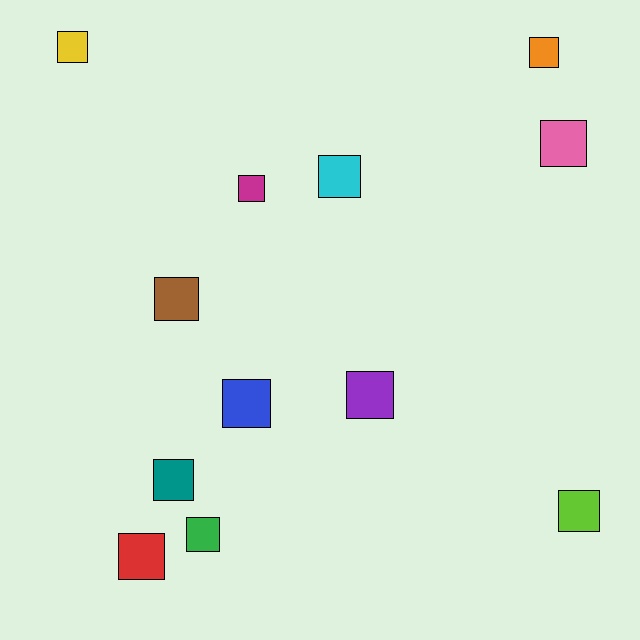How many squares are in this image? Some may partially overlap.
There are 12 squares.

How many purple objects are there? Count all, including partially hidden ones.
There is 1 purple object.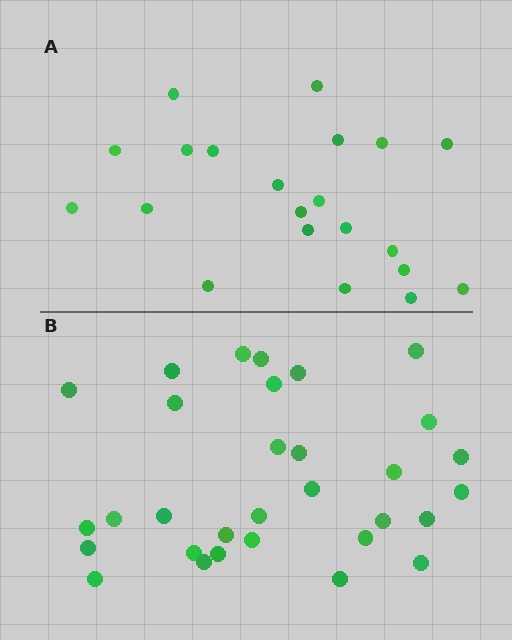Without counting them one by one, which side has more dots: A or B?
Region B (the bottom region) has more dots.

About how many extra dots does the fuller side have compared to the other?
Region B has roughly 10 or so more dots than region A.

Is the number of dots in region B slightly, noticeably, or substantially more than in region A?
Region B has substantially more. The ratio is roughly 1.5 to 1.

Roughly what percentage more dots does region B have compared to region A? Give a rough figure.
About 50% more.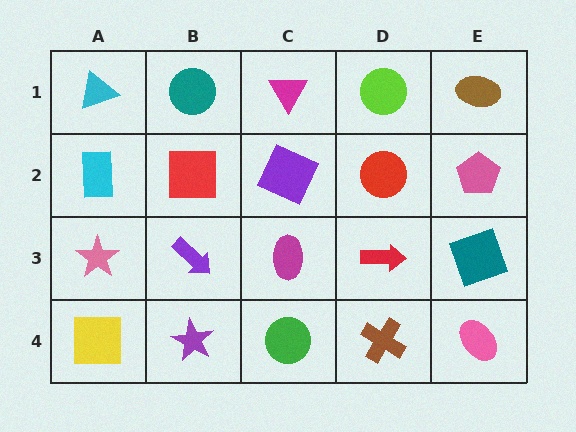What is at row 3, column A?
A pink star.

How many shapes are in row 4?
5 shapes.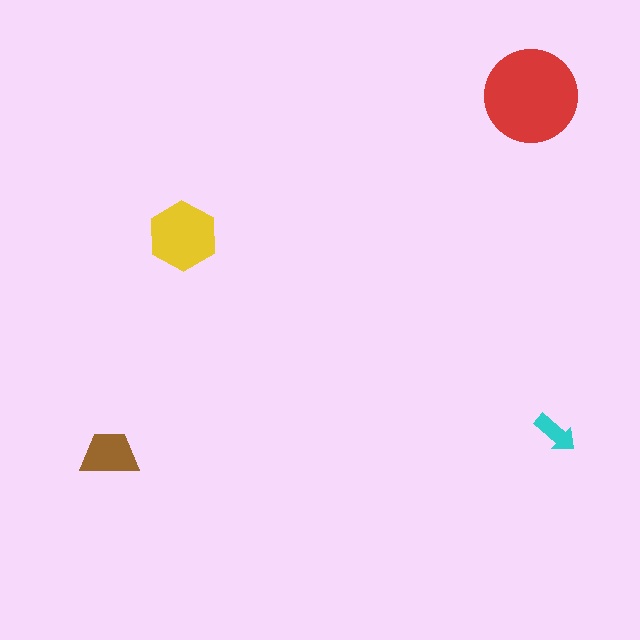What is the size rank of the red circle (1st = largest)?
1st.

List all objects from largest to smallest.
The red circle, the yellow hexagon, the brown trapezoid, the cyan arrow.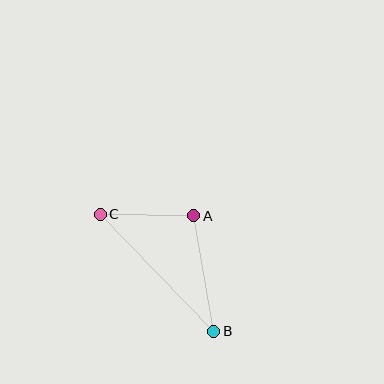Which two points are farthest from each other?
Points B and C are farthest from each other.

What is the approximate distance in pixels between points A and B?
The distance between A and B is approximately 117 pixels.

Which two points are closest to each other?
Points A and C are closest to each other.